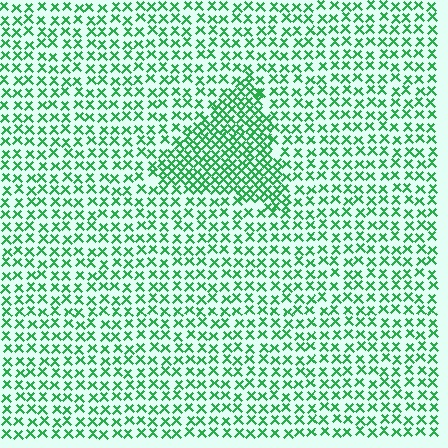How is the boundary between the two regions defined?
The boundary is defined by a change in element density (approximately 1.9x ratio). All elements are the same color, size, and shape.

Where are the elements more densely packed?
The elements are more densely packed inside the triangle boundary.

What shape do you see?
I see a triangle.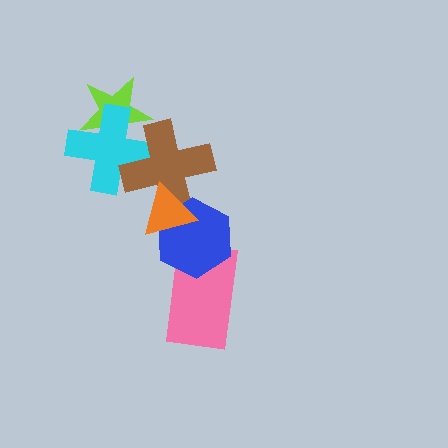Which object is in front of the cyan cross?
The brown cross is in front of the cyan cross.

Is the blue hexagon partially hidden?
Yes, it is partially covered by another shape.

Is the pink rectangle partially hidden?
Yes, it is partially covered by another shape.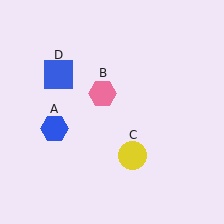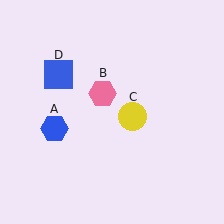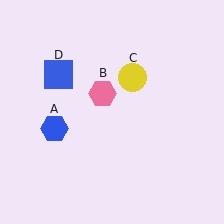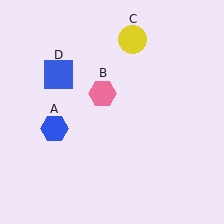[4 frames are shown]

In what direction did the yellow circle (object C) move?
The yellow circle (object C) moved up.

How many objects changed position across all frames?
1 object changed position: yellow circle (object C).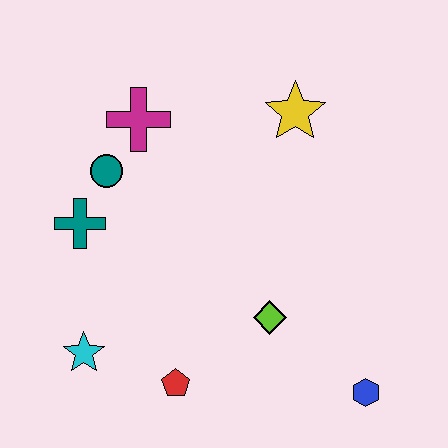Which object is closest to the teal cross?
The teal circle is closest to the teal cross.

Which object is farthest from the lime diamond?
The magenta cross is farthest from the lime diamond.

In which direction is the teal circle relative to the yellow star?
The teal circle is to the left of the yellow star.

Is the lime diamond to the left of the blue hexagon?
Yes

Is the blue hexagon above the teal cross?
No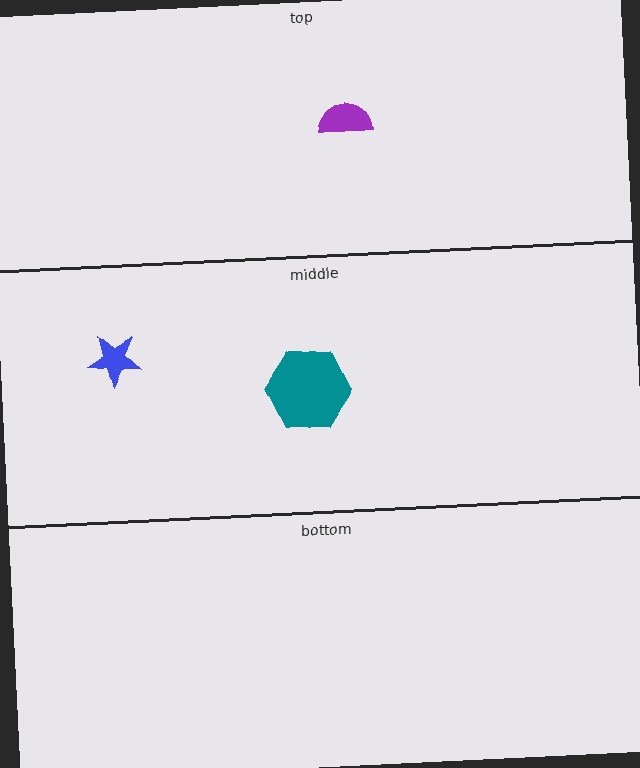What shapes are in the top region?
The purple semicircle.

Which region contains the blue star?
The middle region.